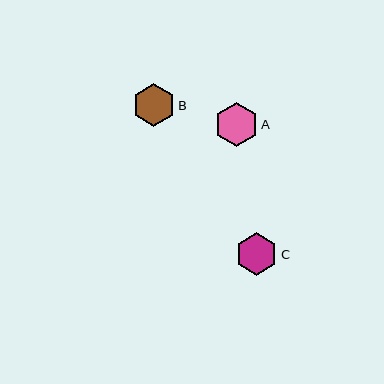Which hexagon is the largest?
Hexagon A is the largest with a size of approximately 44 pixels.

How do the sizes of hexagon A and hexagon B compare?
Hexagon A and hexagon B are approximately the same size.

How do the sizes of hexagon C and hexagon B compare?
Hexagon C and hexagon B are approximately the same size.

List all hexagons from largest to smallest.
From largest to smallest: A, C, B.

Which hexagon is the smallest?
Hexagon B is the smallest with a size of approximately 42 pixels.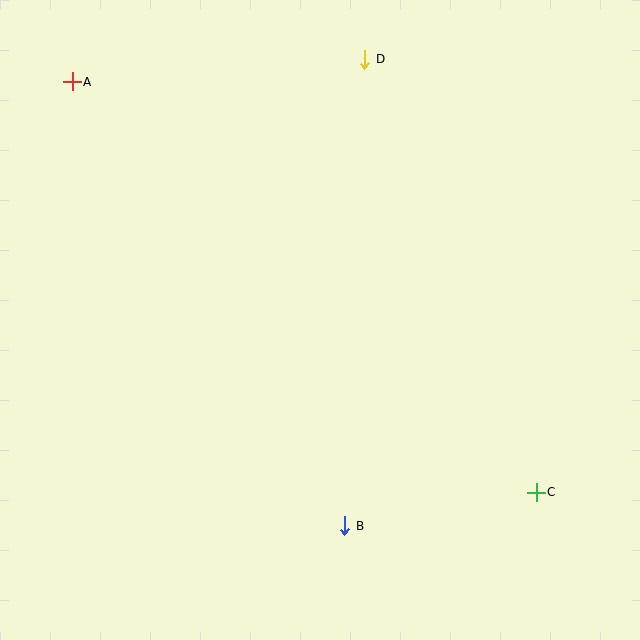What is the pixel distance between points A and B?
The distance between A and B is 521 pixels.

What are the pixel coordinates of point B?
Point B is at (345, 526).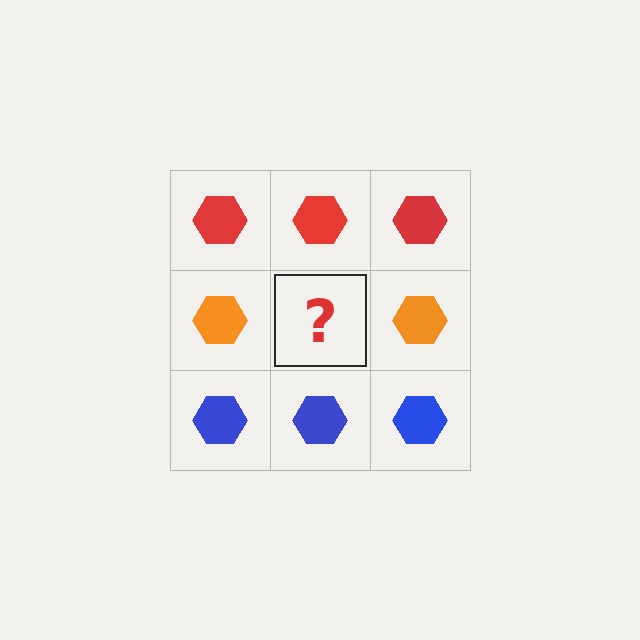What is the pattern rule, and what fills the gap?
The rule is that each row has a consistent color. The gap should be filled with an orange hexagon.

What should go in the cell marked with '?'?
The missing cell should contain an orange hexagon.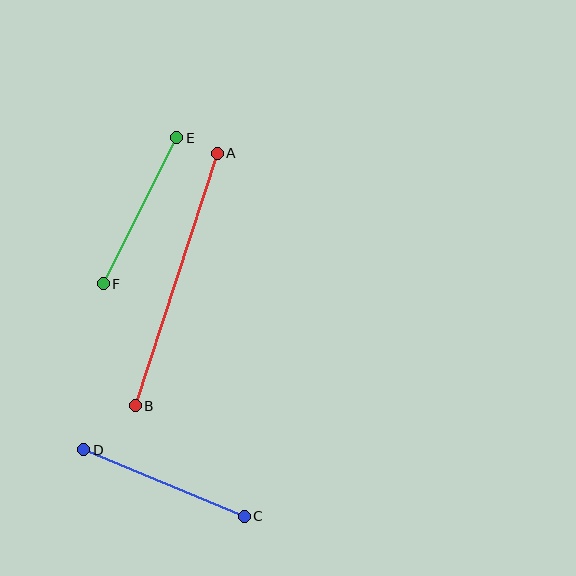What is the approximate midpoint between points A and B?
The midpoint is at approximately (176, 280) pixels.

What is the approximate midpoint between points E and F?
The midpoint is at approximately (140, 211) pixels.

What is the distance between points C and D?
The distance is approximately 174 pixels.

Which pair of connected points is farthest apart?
Points A and B are farthest apart.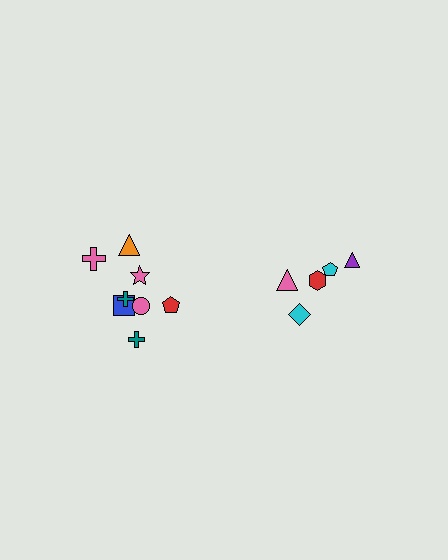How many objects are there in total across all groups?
There are 13 objects.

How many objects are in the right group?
There are 5 objects.